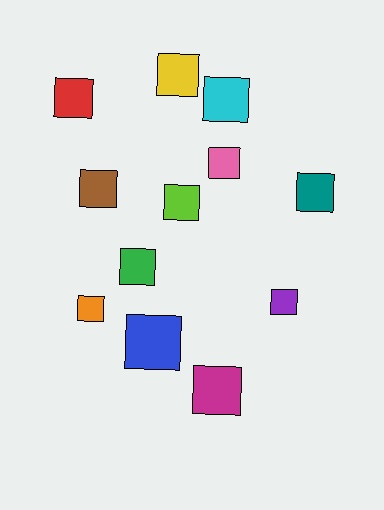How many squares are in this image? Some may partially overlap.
There are 12 squares.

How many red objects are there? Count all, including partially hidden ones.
There is 1 red object.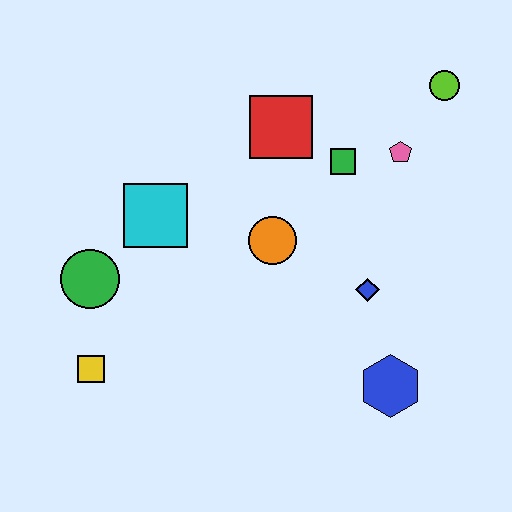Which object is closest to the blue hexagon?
The blue diamond is closest to the blue hexagon.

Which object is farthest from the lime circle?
The yellow square is farthest from the lime circle.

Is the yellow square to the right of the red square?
No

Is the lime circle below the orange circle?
No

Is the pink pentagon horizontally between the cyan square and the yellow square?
No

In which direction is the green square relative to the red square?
The green square is to the right of the red square.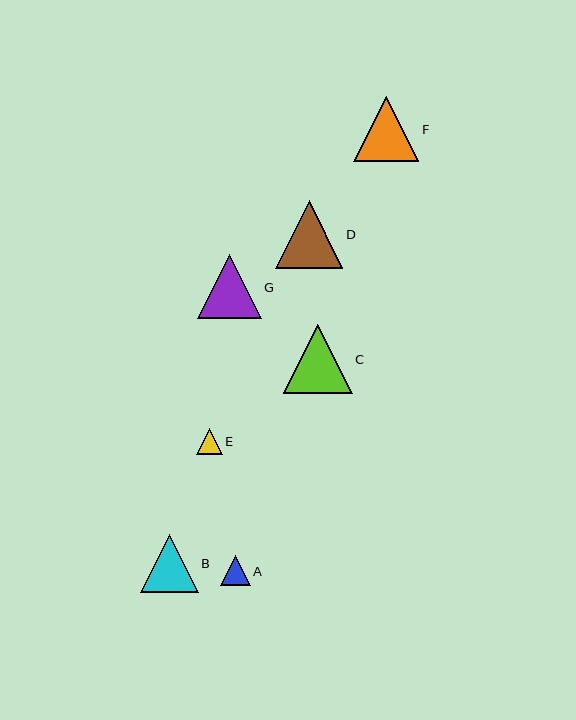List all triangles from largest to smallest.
From largest to smallest: C, D, F, G, B, A, E.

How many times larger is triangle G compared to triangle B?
Triangle G is approximately 1.1 times the size of triangle B.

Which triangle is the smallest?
Triangle E is the smallest with a size of approximately 26 pixels.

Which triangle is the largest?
Triangle C is the largest with a size of approximately 69 pixels.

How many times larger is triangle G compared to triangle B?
Triangle G is approximately 1.1 times the size of triangle B.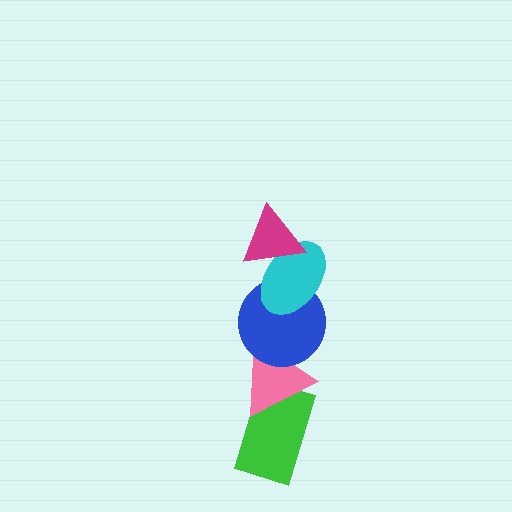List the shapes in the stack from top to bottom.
From top to bottom: the magenta triangle, the cyan ellipse, the blue circle, the pink triangle, the green rectangle.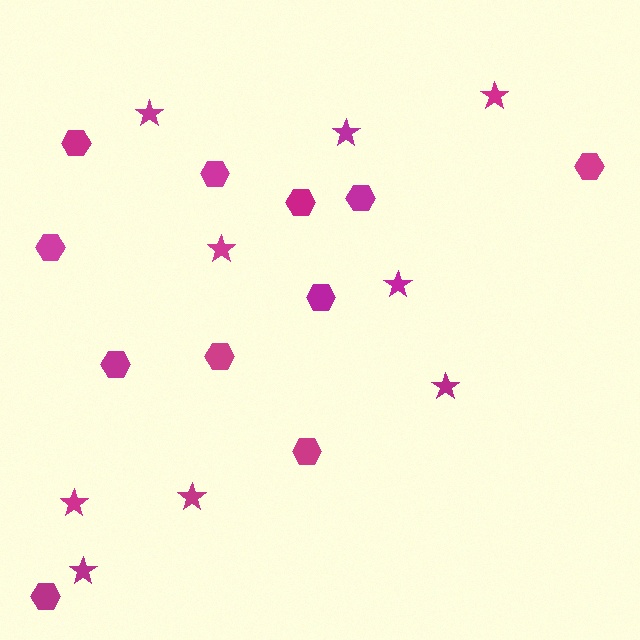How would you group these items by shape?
There are 2 groups: one group of stars (9) and one group of hexagons (11).